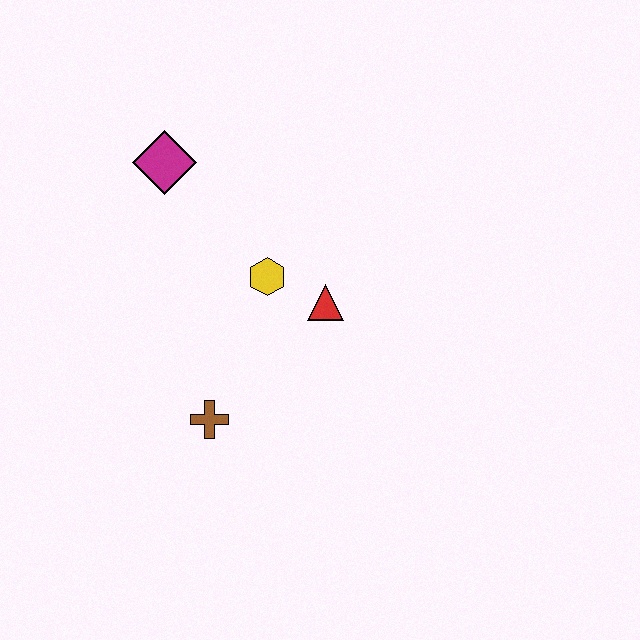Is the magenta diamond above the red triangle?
Yes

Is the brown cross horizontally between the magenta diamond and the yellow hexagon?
Yes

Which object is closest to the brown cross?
The yellow hexagon is closest to the brown cross.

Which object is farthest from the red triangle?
The magenta diamond is farthest from the red triangle.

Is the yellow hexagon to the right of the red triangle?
No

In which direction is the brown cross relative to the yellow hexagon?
The brown cross is below the yellow hexagon.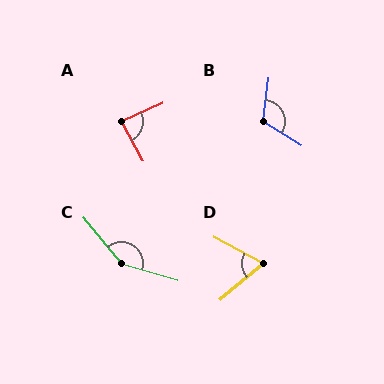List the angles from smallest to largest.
D (69°), A (85°), B (115°), C (146°).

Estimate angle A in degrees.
Approximately 85 degrees.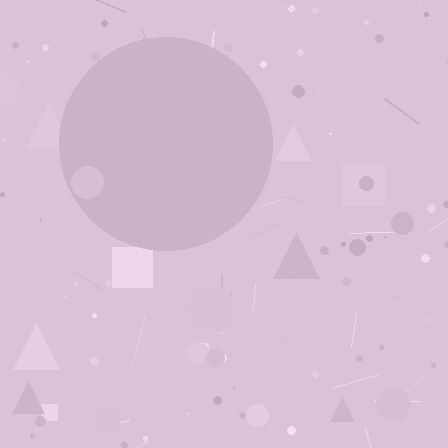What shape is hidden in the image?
A circle is hidden in the image.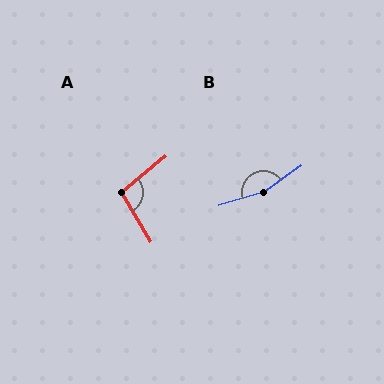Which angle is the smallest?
A, at approximately 99 degrees.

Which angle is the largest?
B, at approximately 161 degrees.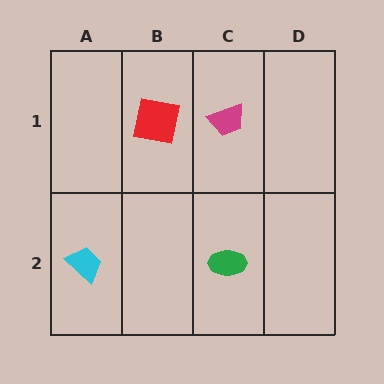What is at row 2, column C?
A green ellipse.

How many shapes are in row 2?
2 shapes.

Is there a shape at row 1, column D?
No, that cell is empty.